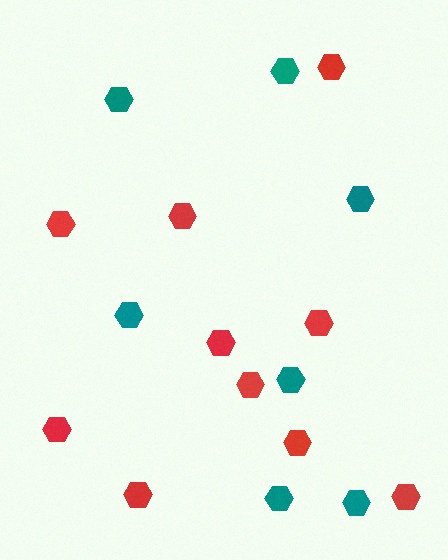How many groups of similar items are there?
There are 2 groups: one group of red hexagons (10) and one group of teal hexagons (7).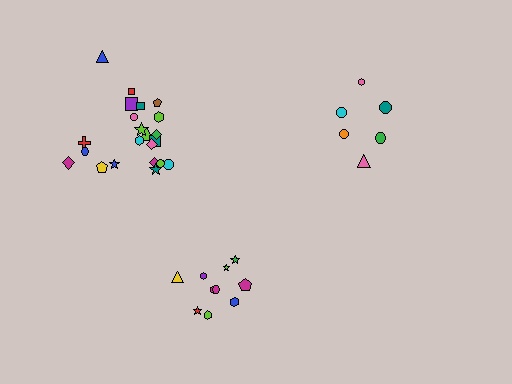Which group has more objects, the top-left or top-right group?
The top-left group.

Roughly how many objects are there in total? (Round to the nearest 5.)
Roughly 40 objects in total.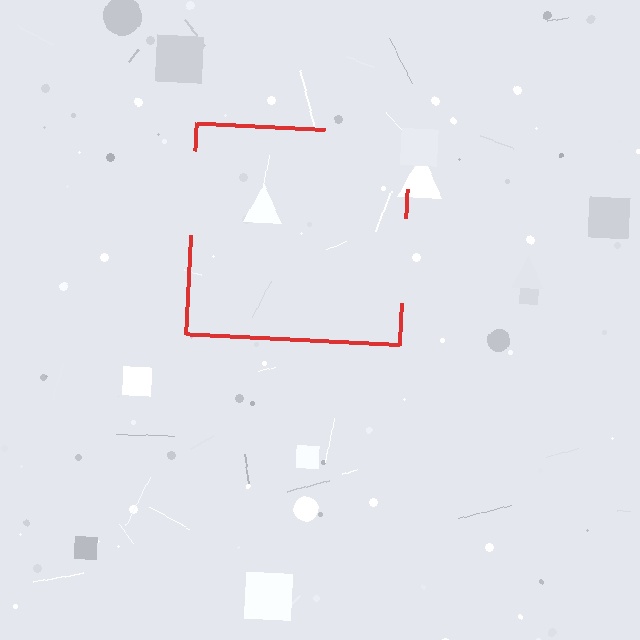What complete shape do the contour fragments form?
The contour fragments form a square.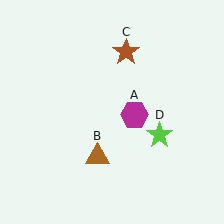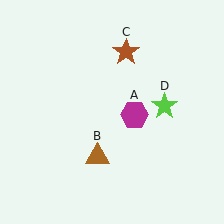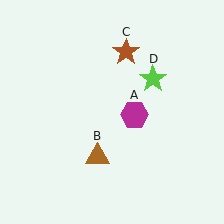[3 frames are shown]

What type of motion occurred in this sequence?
The lime star (object D) rotated counterclockwise around the center of the scene.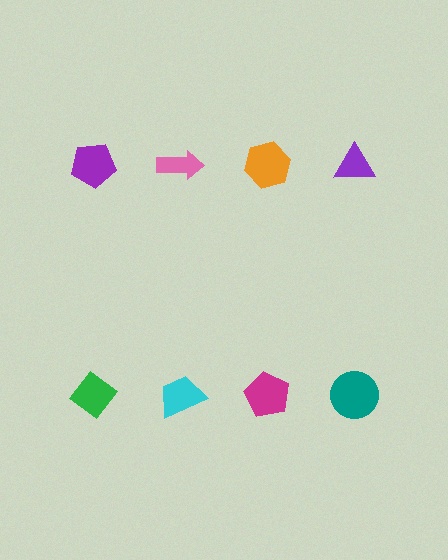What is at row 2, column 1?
A green diamond.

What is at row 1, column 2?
A pink arrow.